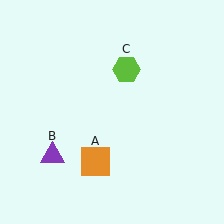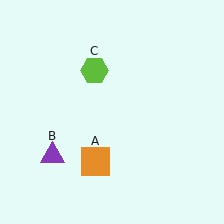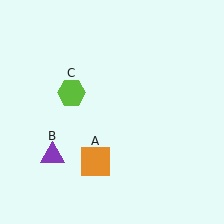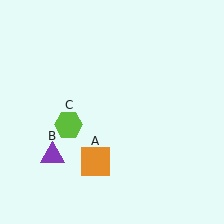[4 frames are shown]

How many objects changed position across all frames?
1 object changed position: lime hexagon (object C).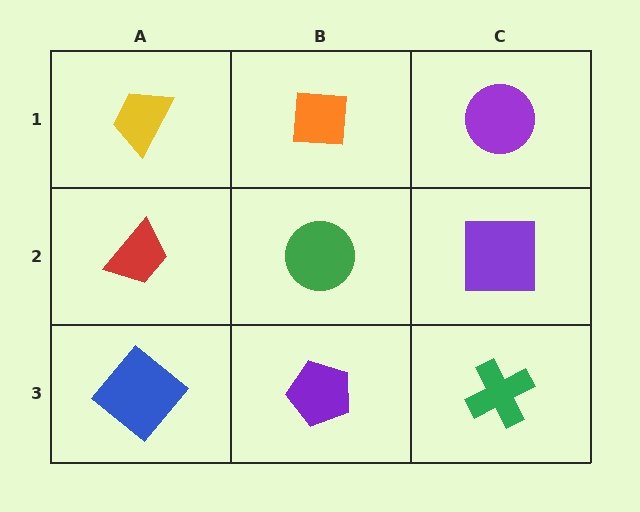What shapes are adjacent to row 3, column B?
A green circle (row 2, column B), a blue diamond (row 3, column A), a green cross (row 3, column C).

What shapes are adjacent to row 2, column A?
A yellow trapezoid (row 1, column A), a blue diamond (row 3, column A), a green circle (row 2, column B).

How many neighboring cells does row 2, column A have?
3.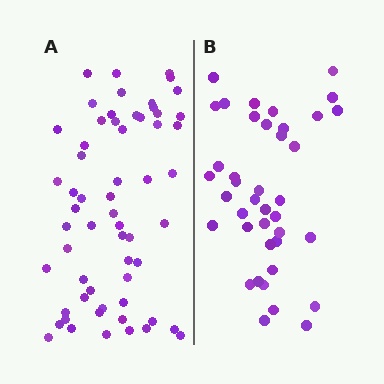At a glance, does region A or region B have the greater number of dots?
Region A (the left region) has more dots.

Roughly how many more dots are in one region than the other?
Region A has approximately 20 more dots than region B.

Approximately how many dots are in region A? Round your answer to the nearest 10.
About 60 dots.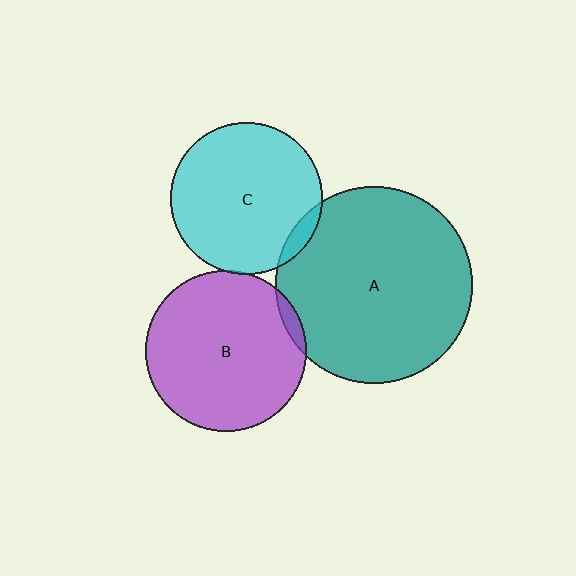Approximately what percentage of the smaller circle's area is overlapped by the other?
Approximately 5%.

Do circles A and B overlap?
Yes.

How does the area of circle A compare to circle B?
Approximately 1.5 times.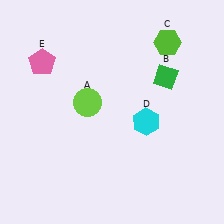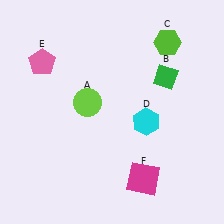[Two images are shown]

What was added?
A magenta square (F) was added in Image 2.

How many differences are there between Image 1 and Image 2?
There is 1 difference between the two images.